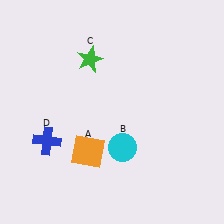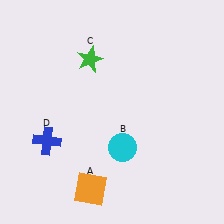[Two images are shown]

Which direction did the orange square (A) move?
The orange square (A) moved down.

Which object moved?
The orange square (A) moved down.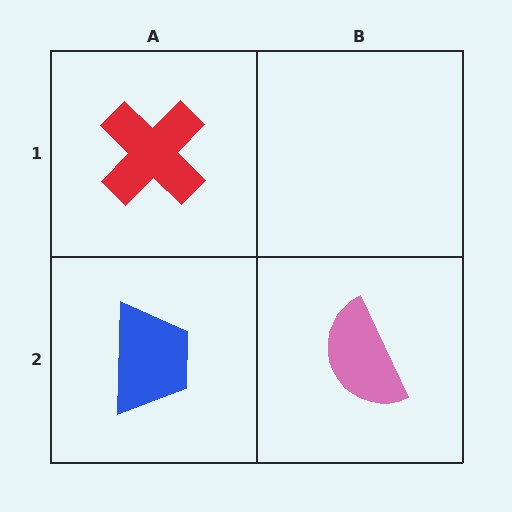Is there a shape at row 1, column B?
No, that cell is empty.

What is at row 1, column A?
A red cross.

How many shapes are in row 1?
1 shape.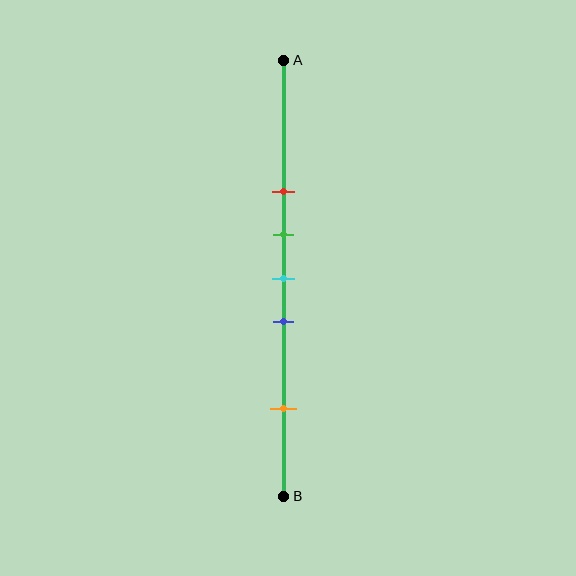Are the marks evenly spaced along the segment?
No, the marks are not evenly spaced.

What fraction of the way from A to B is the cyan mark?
The cyan mark is approximately 50% (0.5) of the way from A to B.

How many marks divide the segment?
There are 5 marks dividing the segment.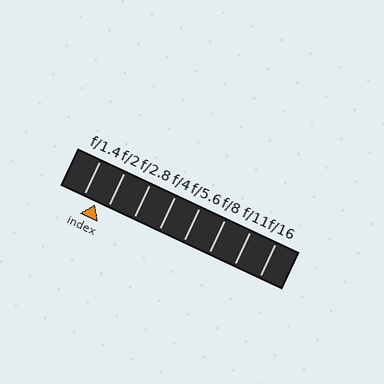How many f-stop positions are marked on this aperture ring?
There are 8 f-stop positions marked.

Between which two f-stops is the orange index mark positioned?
The index mark is between f/1.4 and f/2.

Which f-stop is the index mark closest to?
The index mark is closest to f/2.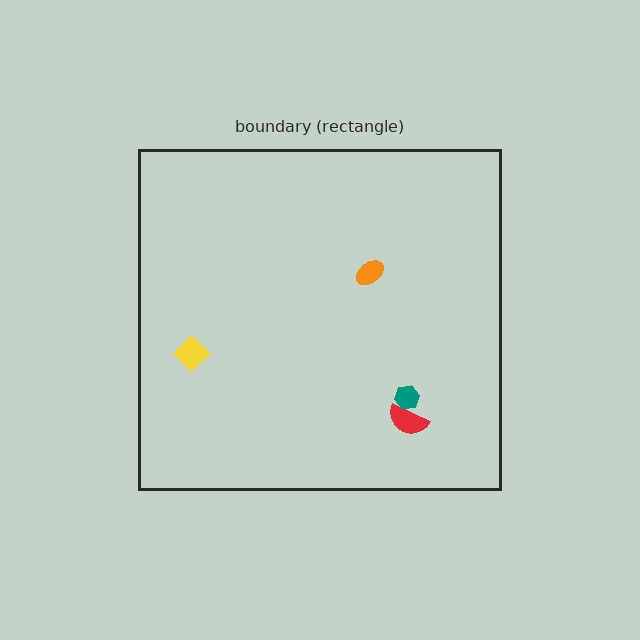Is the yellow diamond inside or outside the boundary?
Inside.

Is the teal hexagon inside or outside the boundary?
Inside.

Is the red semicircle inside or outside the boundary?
Inside.